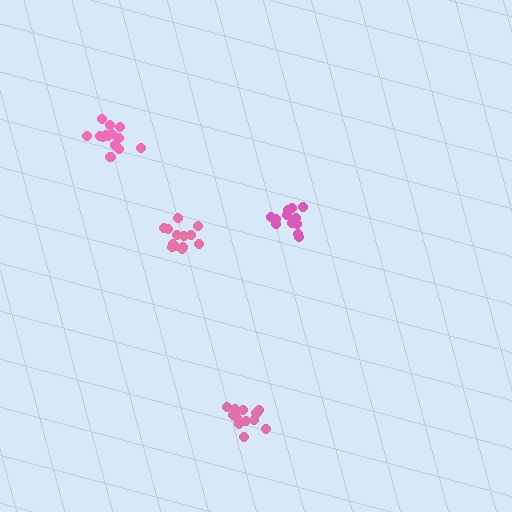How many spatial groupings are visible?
There are 4 spatial groupings.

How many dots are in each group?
Group 1: 12 dots, Group 2: 13 dots, Group 3: 13 dots, Group 4: 14 dots (52 total).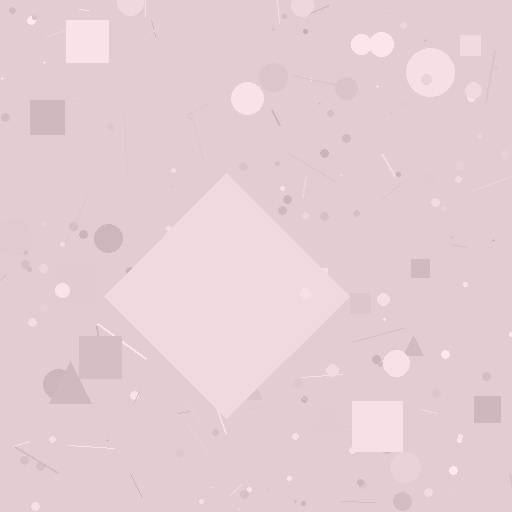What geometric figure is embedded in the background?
A diamond is embedded in the background.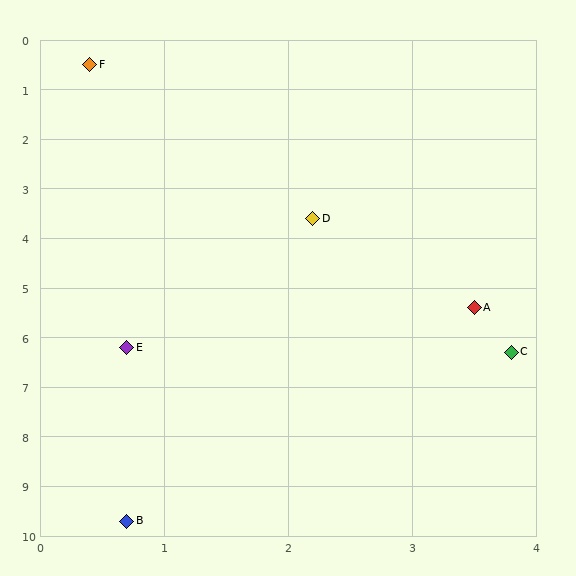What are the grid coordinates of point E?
Point E is at approximately (0.7, 6.2).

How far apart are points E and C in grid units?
Points E and C are about 3.1 grid units apart.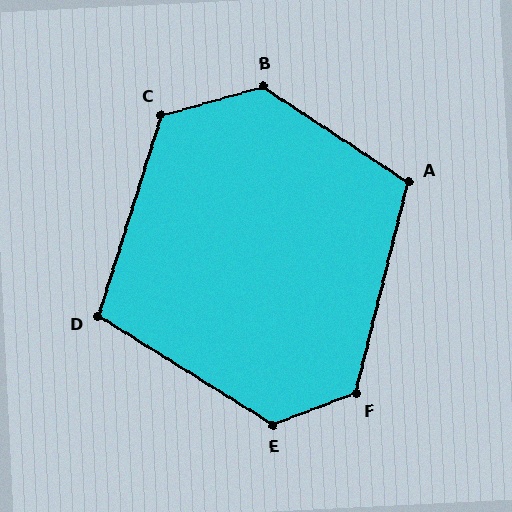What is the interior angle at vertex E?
Approximately 127 degrees (obtuse).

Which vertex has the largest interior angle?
B, at approximately 131 degrees.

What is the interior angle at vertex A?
Approximately 109 degrees (obtuse).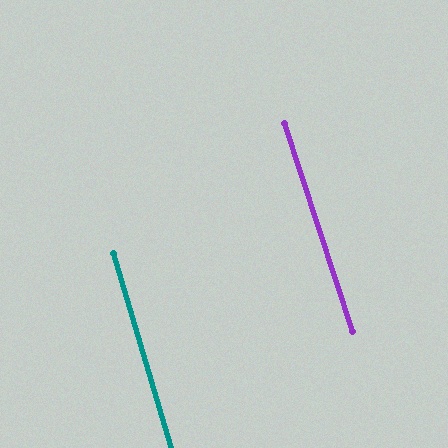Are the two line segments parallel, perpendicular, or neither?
Parallel — their directions differ by only 1.5°.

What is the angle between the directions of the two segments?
Approximately 2 degrees.